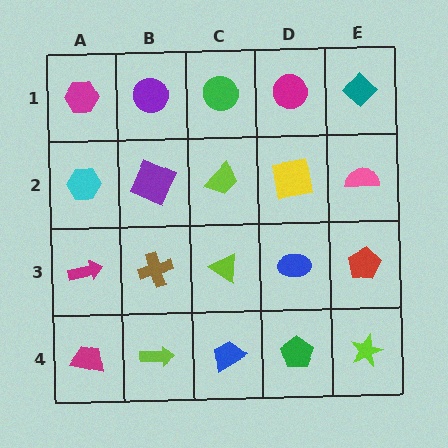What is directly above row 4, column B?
A brown cross.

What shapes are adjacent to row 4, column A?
A magenta arrow (row 3, column A), a lime arrow (row 4, column B).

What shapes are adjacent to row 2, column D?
A magenta circle (row 1, column D), a blue ellipse (row 3, column D), a lime trapezoid (row 2, column C), a pink semicircle (row 2, column E).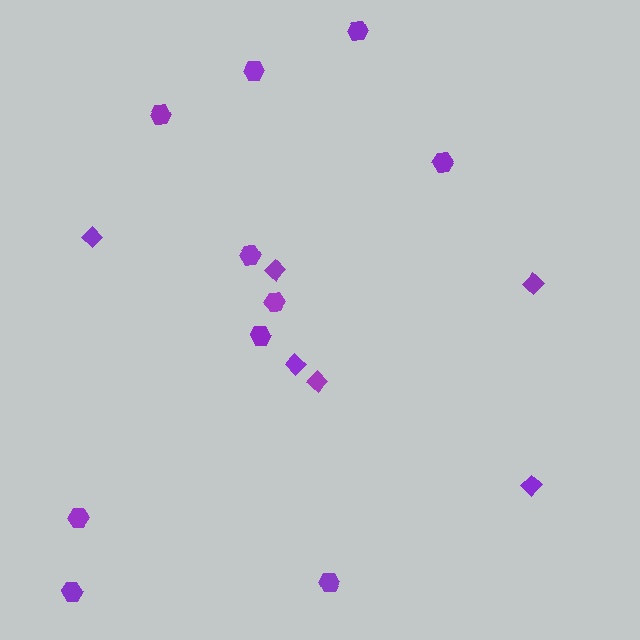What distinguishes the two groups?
There are 2 groups: one group of hexagons (10) and one group of diamonds (6).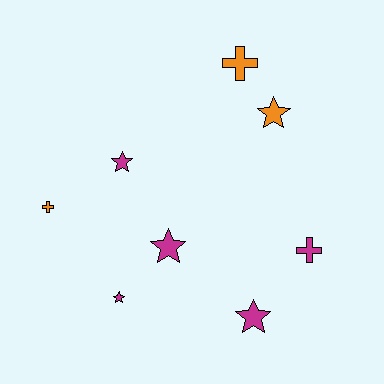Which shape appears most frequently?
Star, with 5 objects.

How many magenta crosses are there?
There is 1 magenta cross.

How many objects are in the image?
There are 8 objects.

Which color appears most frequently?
Magenta, with 5 objects.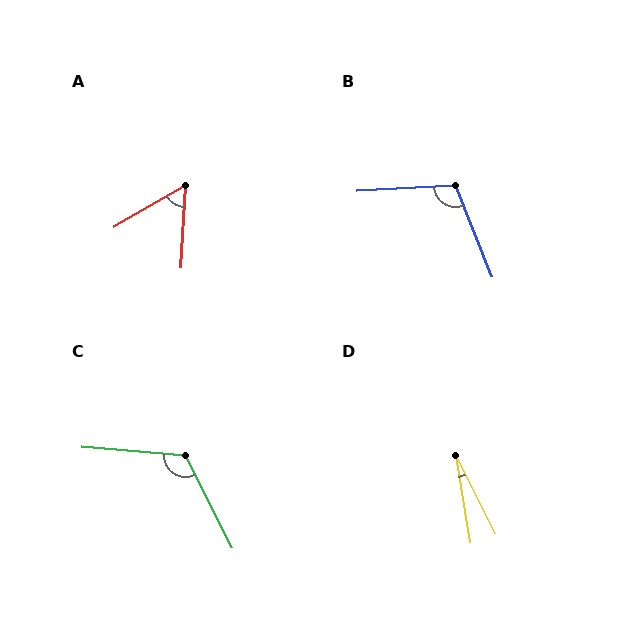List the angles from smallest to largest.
D (17°), A (57°), B (108°), C (121°).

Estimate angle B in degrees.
Approximately 108 degrees.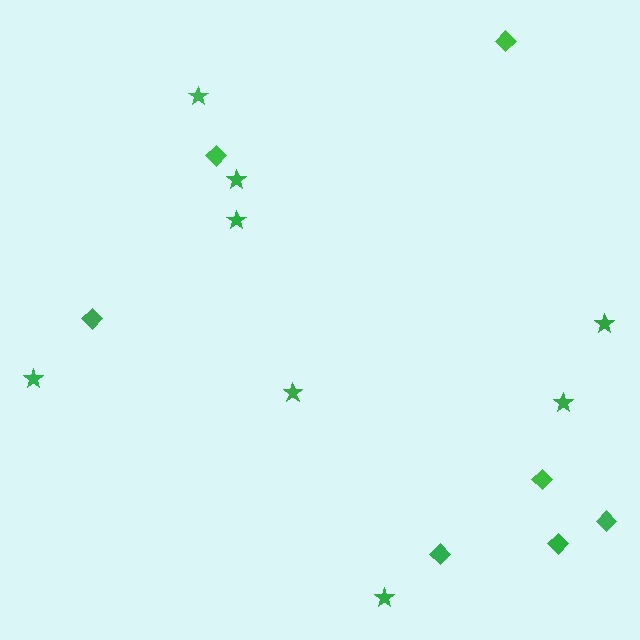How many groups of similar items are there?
There are 2 groups: one group of stars (8) and one group of diamonds (7).